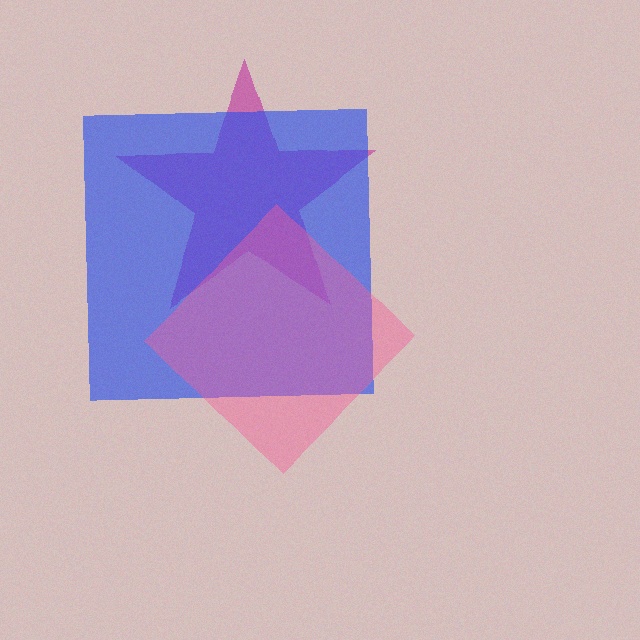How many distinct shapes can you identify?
There are 3 distinct shapes: a magenta star, a blue square, a pink diamond.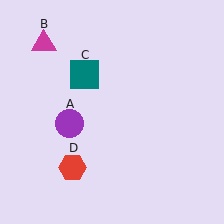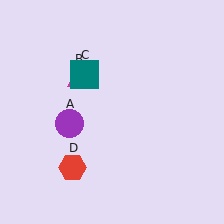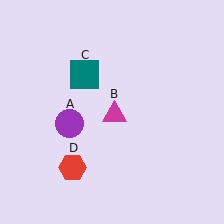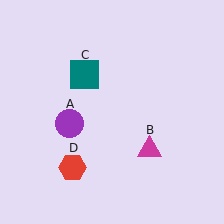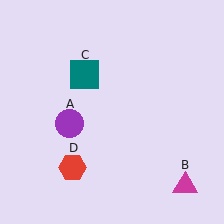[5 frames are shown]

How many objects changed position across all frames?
1 object changed position: magenta triangle (object B).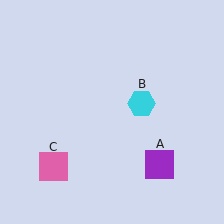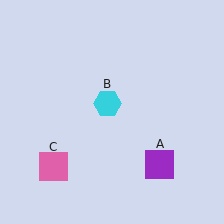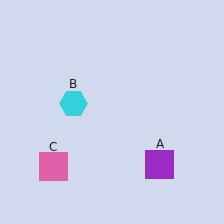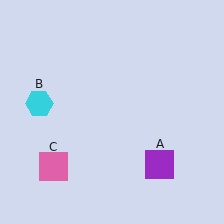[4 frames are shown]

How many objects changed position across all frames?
1 object changed position: cyan hexagon (object B).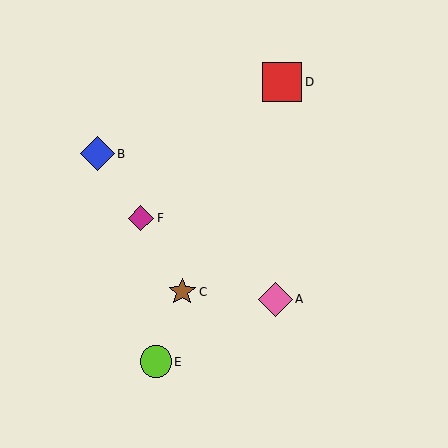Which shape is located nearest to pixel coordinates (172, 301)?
The brown star (labeled C) at (182, 292) is nearest to that location.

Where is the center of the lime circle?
The center of the lime circle is at (156, 362).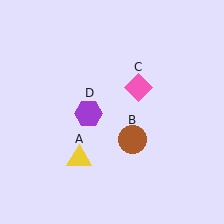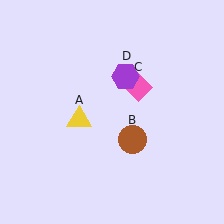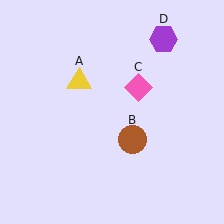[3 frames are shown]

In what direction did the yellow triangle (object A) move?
The yellow triangle (object A) moved up.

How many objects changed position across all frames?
2 objects changed position: yellow triangle (object A), purple hexagon (object D).